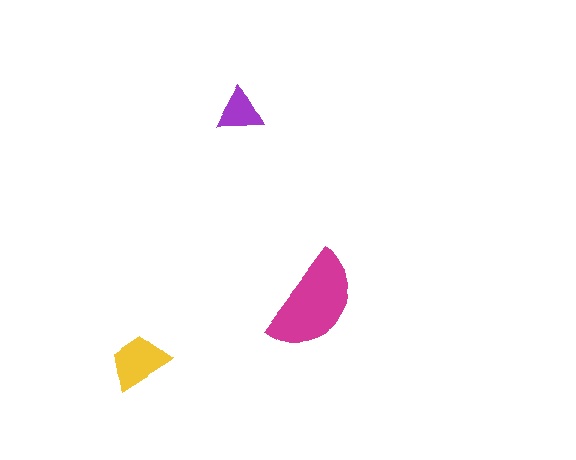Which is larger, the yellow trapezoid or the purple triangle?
The yellow trapezoid.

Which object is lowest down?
The yellow trapezoid is bottommost.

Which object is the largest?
The magenta semicircle.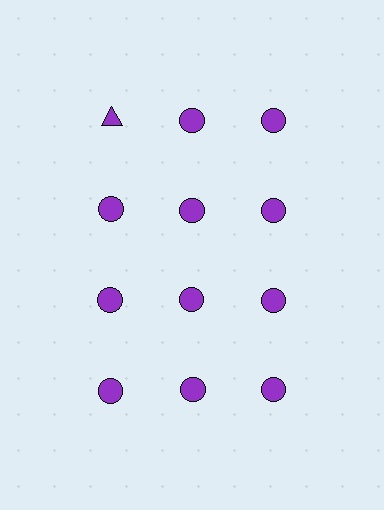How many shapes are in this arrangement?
There are 12 shapes arranged in a grid pattern.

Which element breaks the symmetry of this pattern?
The purple triangle in the top row, leftmost column breaks the symmetry. All other shapes are purple circles.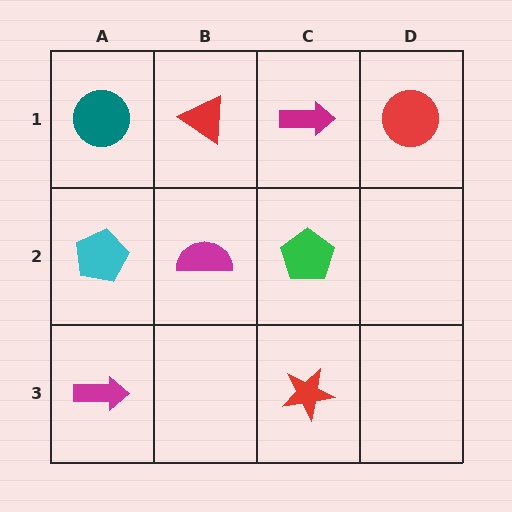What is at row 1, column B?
A red triangle.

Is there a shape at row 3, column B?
No, that cell is empty.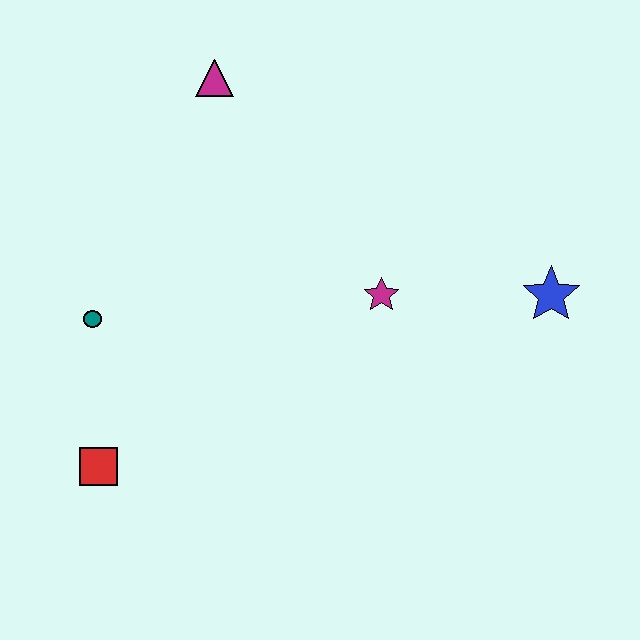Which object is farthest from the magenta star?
The red square is farthest from the magenta star.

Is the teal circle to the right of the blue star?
No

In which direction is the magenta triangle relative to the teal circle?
The magenta triangle is above the teal circle.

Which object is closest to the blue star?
The magenta star is closest to the blue star.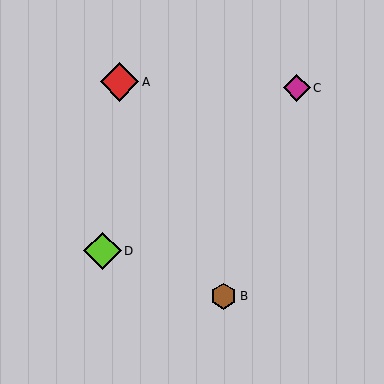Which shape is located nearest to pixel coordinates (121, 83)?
The red diamond (labeled A) at (120, 82) is nearest to that location.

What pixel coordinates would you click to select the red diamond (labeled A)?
Click at (120, 82) to select the red diamond A.